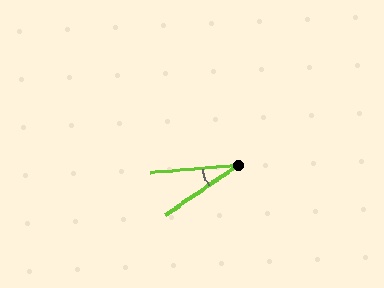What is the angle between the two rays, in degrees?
Approximately 29 degrees.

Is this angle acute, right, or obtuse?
It is acute.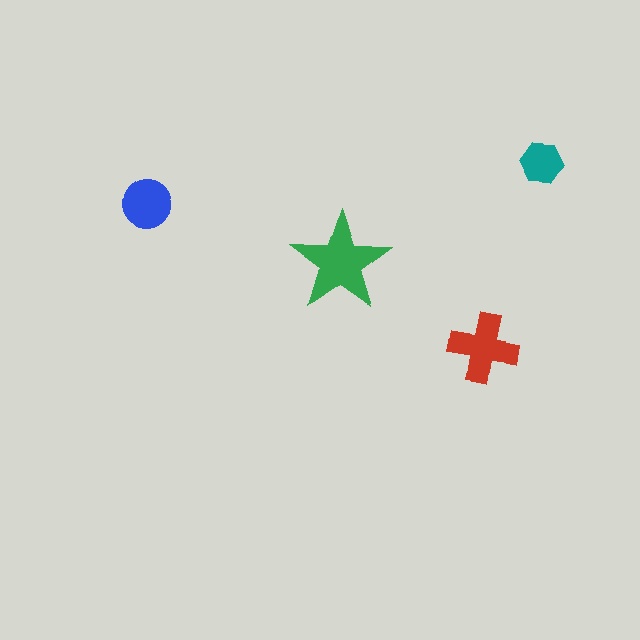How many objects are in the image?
There are 4 objects in the image.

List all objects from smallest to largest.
The teal hexagon, the blue circle, the red cross, the green star.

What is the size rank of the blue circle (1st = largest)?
3rd.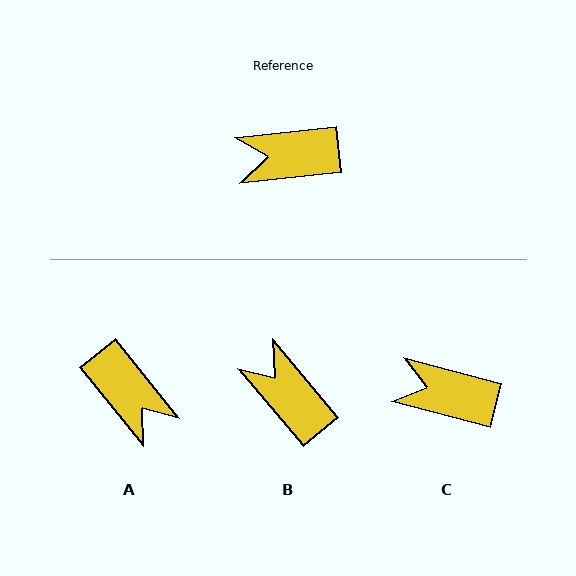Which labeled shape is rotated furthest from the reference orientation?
A, about 122 degrees away.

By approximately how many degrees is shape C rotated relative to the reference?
Approximately 21 degrees clockwise.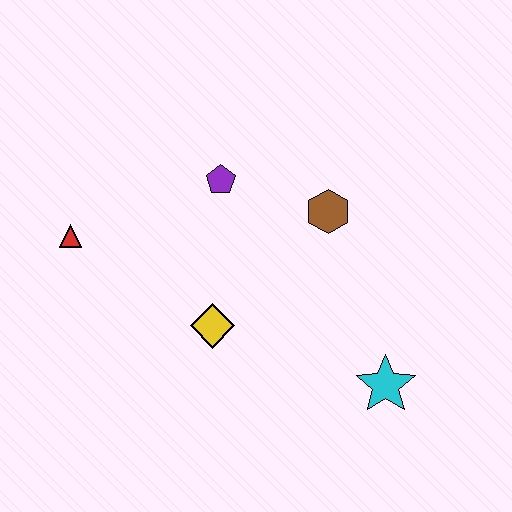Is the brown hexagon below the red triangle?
No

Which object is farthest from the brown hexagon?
The red triangle is farthest from the brown hexagon.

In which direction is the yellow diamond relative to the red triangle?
The yellow diamond is to the right of the red triangle.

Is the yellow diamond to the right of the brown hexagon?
No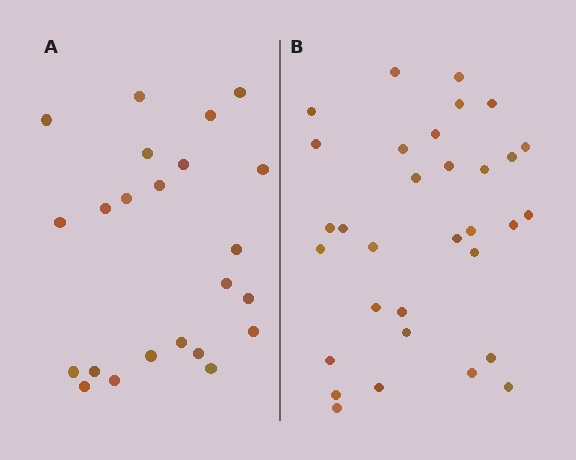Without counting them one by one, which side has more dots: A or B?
Region B (the right region) has more dots.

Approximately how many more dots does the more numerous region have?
Region B has roughly 8 or so more dots than region A.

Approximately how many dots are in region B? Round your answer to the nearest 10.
About 30 dots. (The exact count is 32, which rounds to 30.)